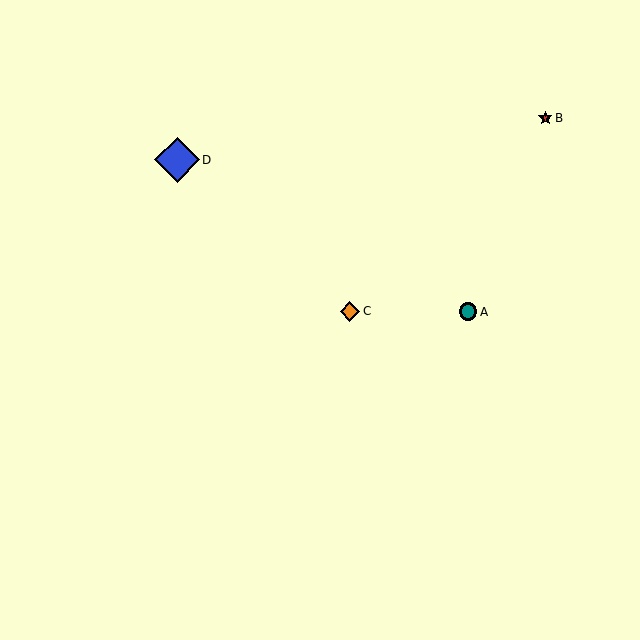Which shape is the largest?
The blue diamond (labeled D) is the largest.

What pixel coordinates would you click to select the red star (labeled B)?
Click at (545, 118) to select the red star B.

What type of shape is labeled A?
Shape A is a teal circle.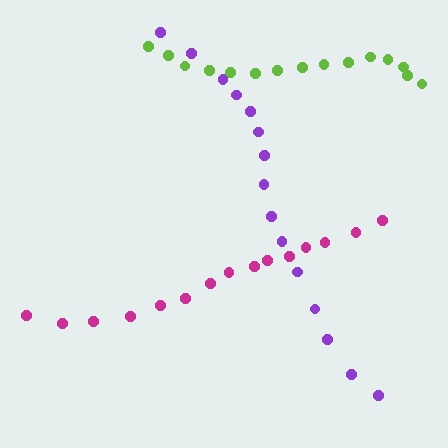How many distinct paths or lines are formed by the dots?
There are 3 distinct paths.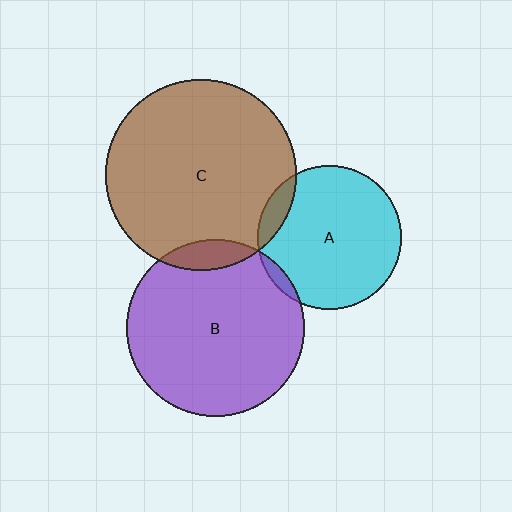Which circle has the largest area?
Circle C (brown).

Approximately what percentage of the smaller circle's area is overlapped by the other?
Approximately 5%.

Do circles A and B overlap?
Yes.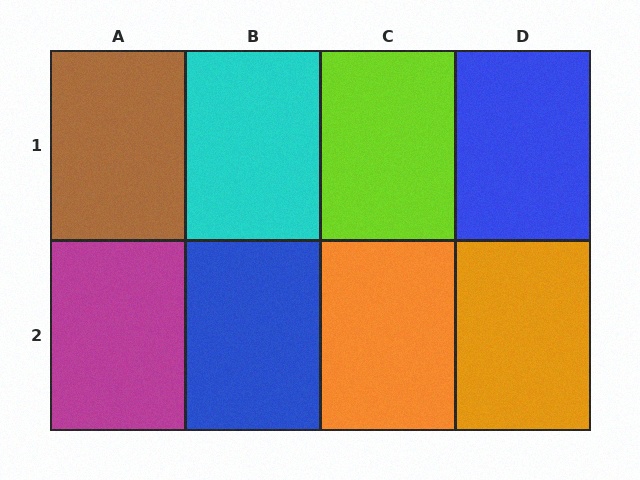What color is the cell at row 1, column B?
Cyan.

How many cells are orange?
2 cells are orange.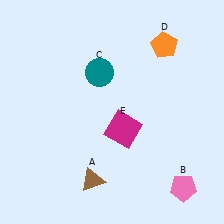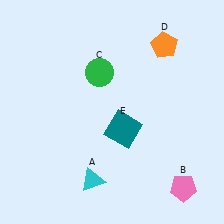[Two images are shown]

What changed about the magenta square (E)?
In Image 1, E is magenta. In Image 2, it changed to teal.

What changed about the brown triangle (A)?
In Image 1, A is brown. In Image 2, it changed to cyan.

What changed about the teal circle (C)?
In Image 1, C is teal. In Image 2, it changed to green.